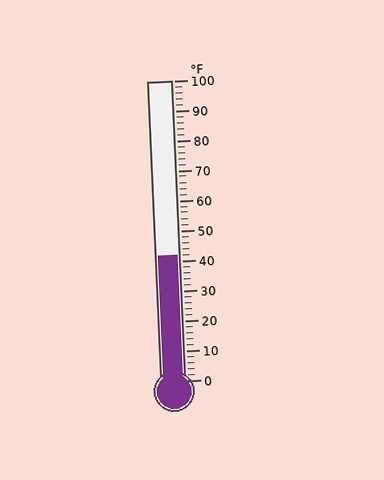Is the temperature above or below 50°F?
The temperature is below 50°F.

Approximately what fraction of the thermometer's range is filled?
The thermometer is filled to approximately 40% of its range.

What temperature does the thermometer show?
The thermometer shows approximately 42°F.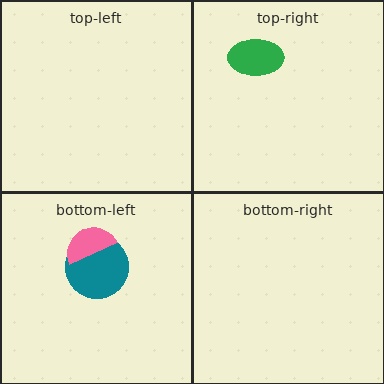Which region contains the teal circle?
The bottom-left region.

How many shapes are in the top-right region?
1.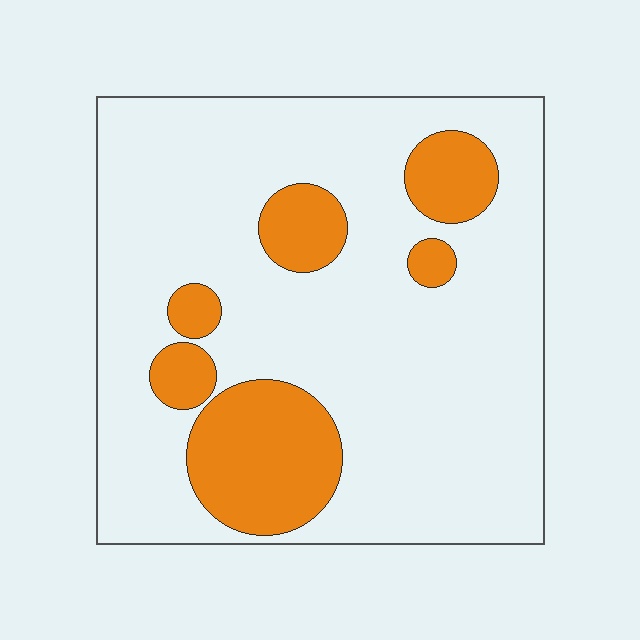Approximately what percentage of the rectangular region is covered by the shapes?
Approximately 20%.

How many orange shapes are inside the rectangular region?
6.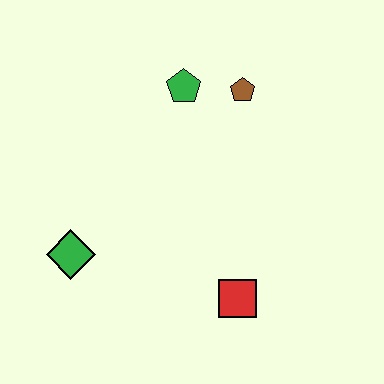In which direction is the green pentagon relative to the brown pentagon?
The green pentagon is to the left of the brown pentagon.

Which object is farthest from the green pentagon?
The red square is farthest from the green pentagon.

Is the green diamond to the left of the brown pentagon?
Yes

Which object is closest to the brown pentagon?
The green pentagon is closest to the brown pentagon.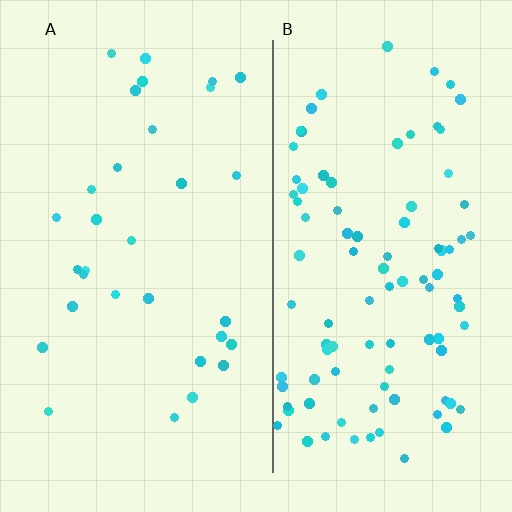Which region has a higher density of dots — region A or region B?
B (the right).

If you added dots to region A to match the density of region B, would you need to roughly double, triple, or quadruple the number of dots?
Approximately triple.